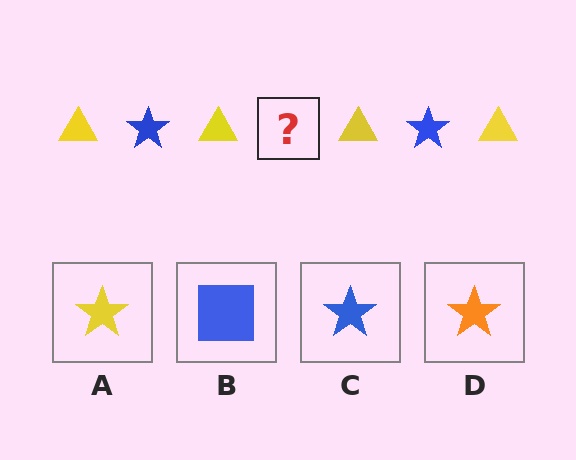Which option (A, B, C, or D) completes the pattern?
C.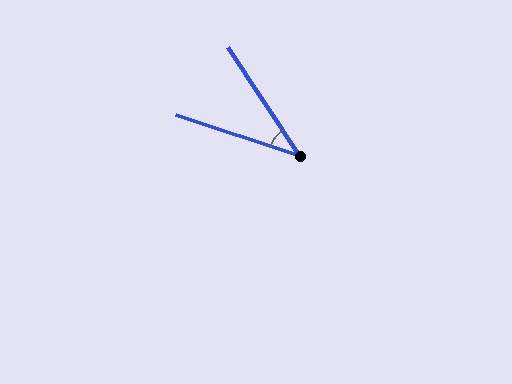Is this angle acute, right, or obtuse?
It is acute.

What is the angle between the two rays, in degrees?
Approximately 38 degrees.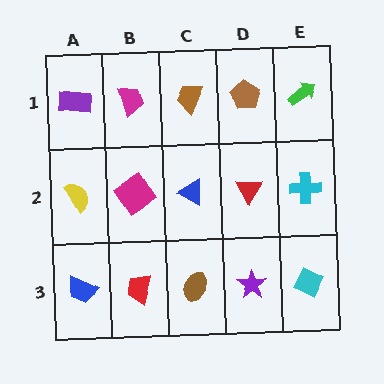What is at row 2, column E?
A cyan cross.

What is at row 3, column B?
A red trapezoid.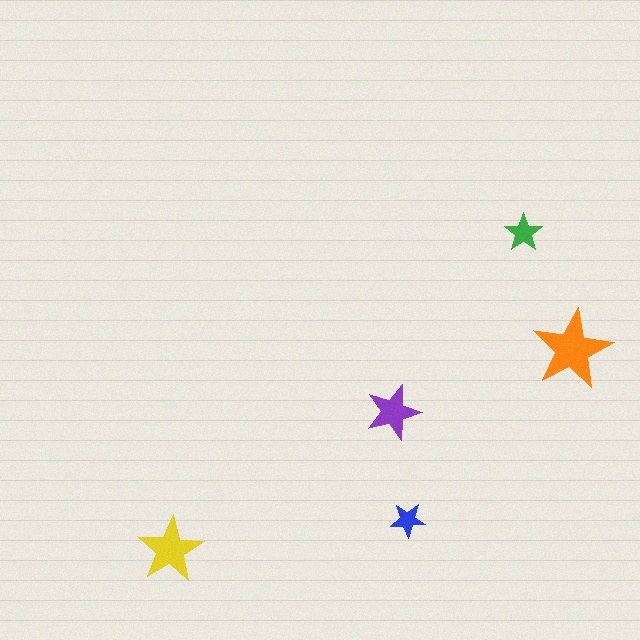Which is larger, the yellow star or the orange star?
The orange one.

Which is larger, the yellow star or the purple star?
The yellow one.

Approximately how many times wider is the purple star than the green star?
About 1.5 times wider.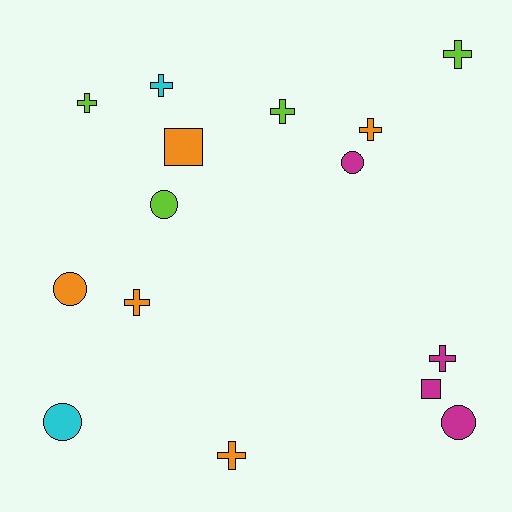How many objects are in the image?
There are 15 objects.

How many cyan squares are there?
There are no cyan squares.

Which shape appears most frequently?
Cross, with 8 objects.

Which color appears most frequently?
Orange, with 5 objects.